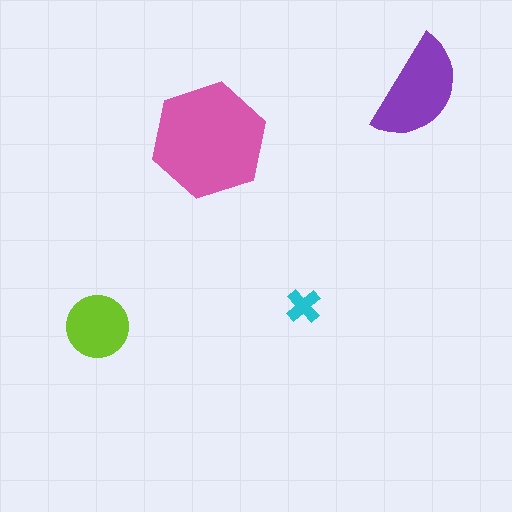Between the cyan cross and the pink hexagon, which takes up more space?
The pink hexagon.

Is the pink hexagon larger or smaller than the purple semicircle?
Larger.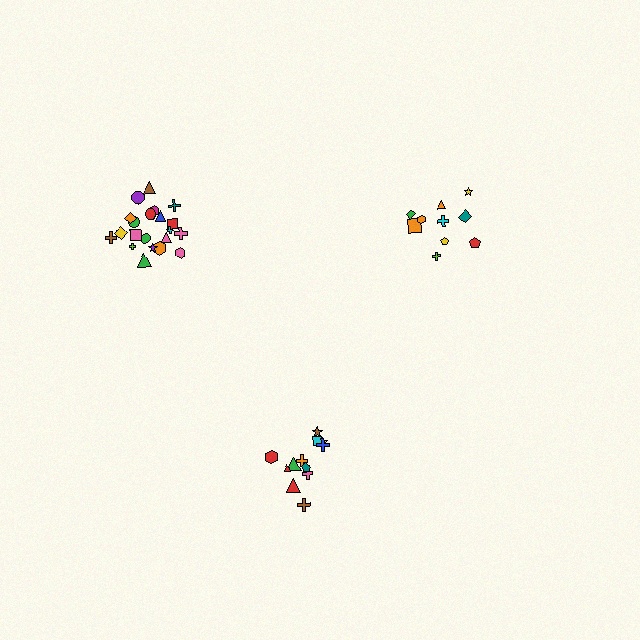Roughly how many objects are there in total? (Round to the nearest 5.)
Roughly 45 objects in total.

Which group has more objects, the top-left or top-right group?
The top-left group.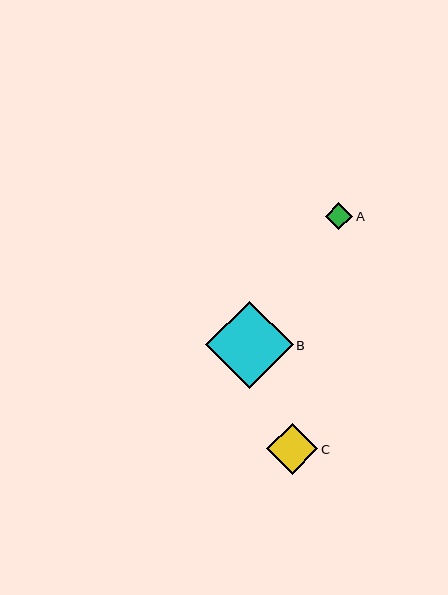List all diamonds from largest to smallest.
From largest to smallest: B, C, A.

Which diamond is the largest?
Diamond B is the largest with a size of approximately 87 pixels.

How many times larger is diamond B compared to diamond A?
Diamond B is approximately 3.2 times the size of diamond A.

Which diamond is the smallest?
Diamond A is the smallest with a size of approximately 27 pixels.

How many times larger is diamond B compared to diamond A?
Diamond B is approximately 3.2 times the size of diamond A.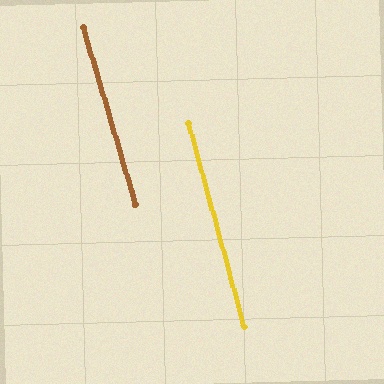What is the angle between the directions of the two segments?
Approximately 1 degree.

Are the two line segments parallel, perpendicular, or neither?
Parallel — their directions differ by only 1.2°.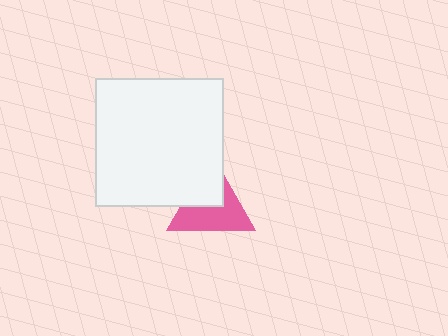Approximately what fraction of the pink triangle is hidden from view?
Roughly 39% of the pink triangle is hidden behind the white square.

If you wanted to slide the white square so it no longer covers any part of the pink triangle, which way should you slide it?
Slide it toward the upper-left — that is the most direct way to separate the two shapes.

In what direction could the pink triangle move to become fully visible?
The pink triangle could move toward the lower-right. That would shift it out from behind the white square entirely.